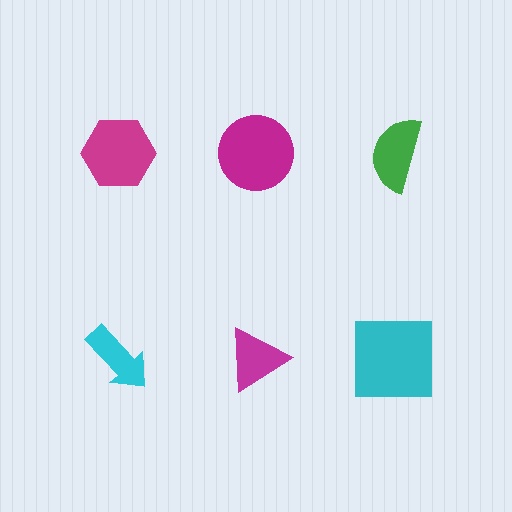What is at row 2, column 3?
A cyan square.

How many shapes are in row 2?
3 shapes.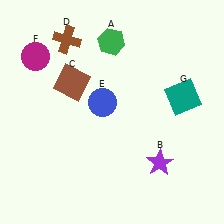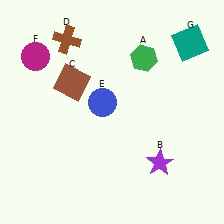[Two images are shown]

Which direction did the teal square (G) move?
The teal square (G) moved up.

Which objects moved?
The objects that moved are: the green hexagon (A), the teal square (G).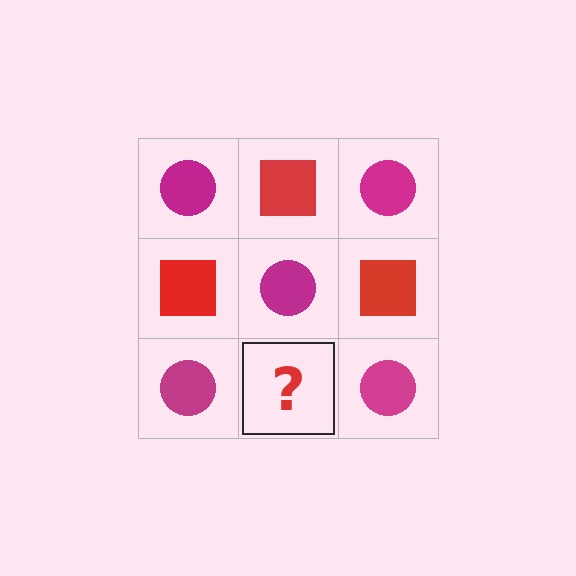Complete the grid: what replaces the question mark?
The question mark should be replaced with a red square.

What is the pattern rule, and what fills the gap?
The rule is that it alternates magenta circle and red square in a checkerboard pattern. The gap should be filled with a red square.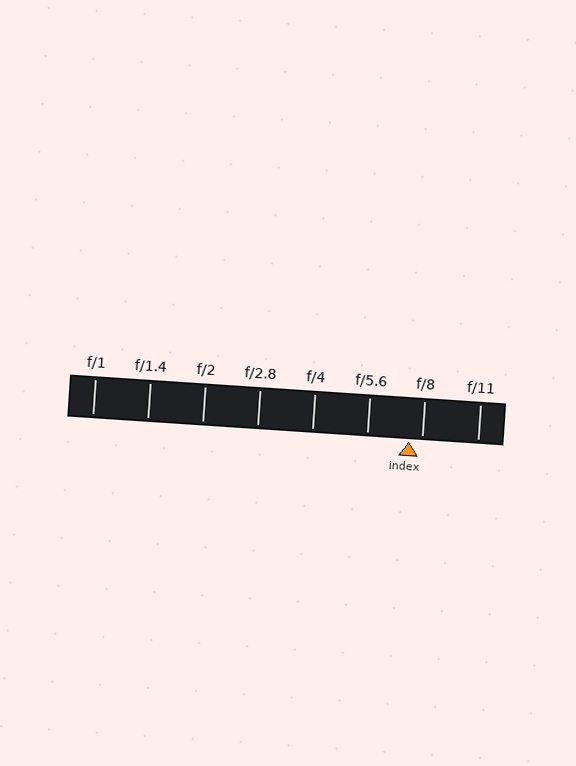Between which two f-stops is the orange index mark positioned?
The index mark is between f/5.6 and f/8.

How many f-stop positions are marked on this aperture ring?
There are 8 f-stop positions marked.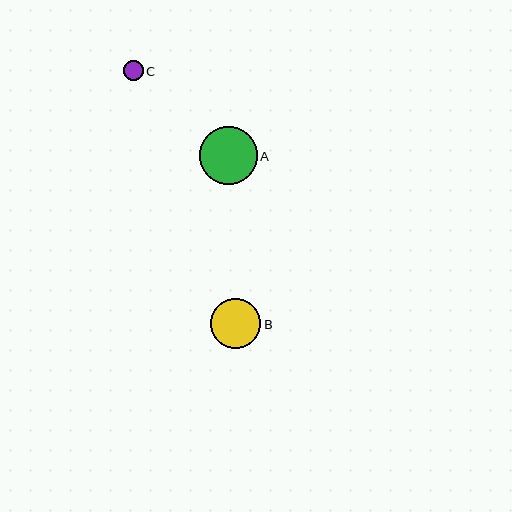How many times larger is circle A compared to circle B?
Circle A is approximately 1.2 times the size of circle B.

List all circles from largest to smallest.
From largest to smallest: A, B, C.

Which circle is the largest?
Circle A is the largest with a size of approximately 58 pixels.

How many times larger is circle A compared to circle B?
Circle A is approximately 1.2 times the size of circle B.